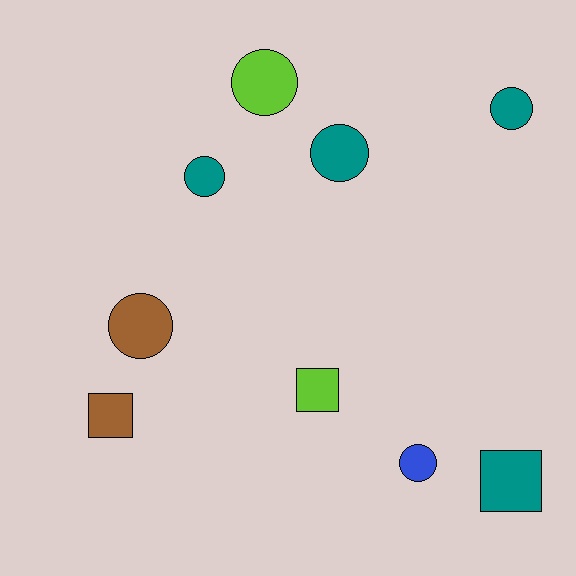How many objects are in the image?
There are 9 objects.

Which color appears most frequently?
Teal, with 4 objects.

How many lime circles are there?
There is 1 lime circle.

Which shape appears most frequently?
Circle, with 6 objects.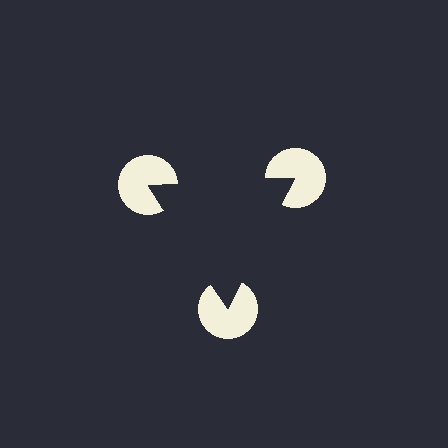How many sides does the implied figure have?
3 sides.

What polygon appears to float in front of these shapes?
An illusory triangle — its edges are inferred from the aligned wedge cuts in the pac-man discs, not physically drawn.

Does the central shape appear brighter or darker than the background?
It typically appears slightly darker than the background, even though no actual brightness change is drawn.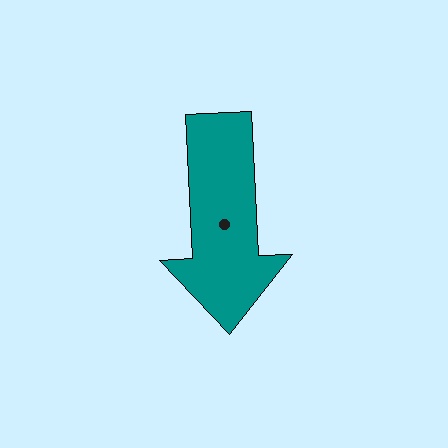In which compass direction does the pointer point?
South.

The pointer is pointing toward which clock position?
Roughly 6 o'clock.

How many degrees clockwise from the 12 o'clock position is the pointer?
Approximately 177 degrees.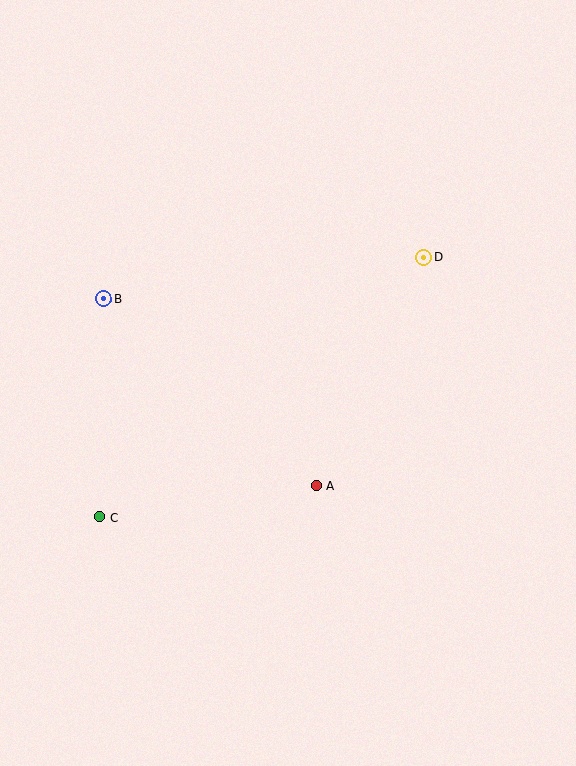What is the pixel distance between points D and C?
The distance between D and C is 415 pixels.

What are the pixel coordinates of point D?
Point D is at (424, 258).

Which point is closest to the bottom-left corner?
Point C is closest to the bottom-left corner.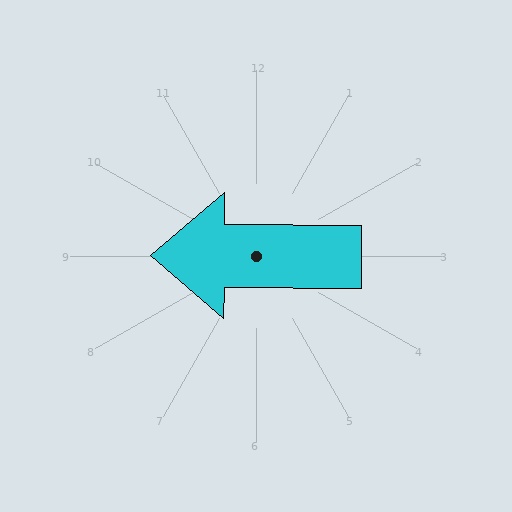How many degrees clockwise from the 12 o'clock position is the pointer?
Approximately 270 degrees.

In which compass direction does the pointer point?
West.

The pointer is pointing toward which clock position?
Roughly 9 o'clock.